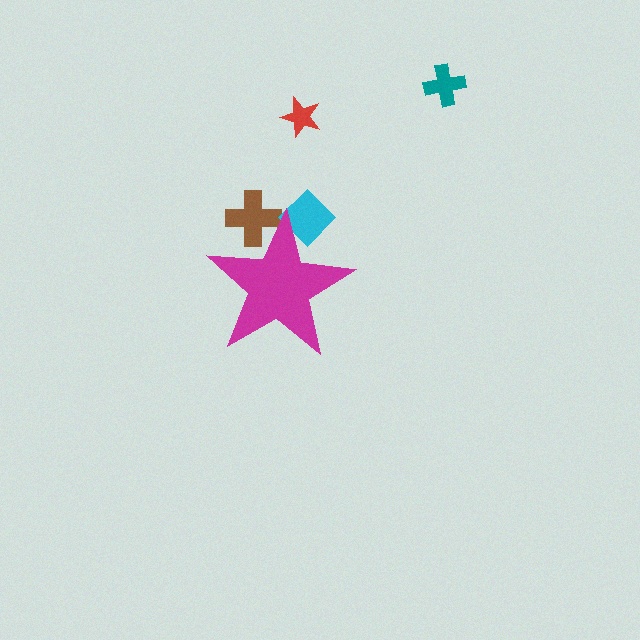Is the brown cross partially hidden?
Yes, the brown cross is partially hidden behind the magenta star.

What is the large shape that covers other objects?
A magenta star.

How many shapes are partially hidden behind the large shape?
2 shapes are partially hidden.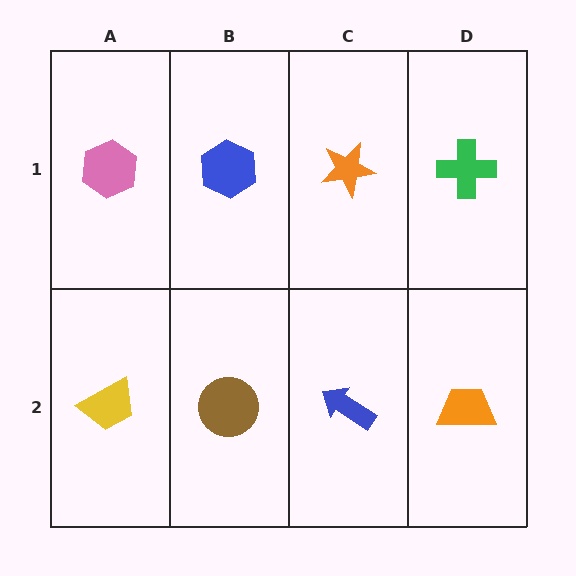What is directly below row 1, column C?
A blue arrow.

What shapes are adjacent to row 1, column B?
A brown circle (row 2, column B), a pink hexagon (row 1, column A), an orange star (row 1, column C).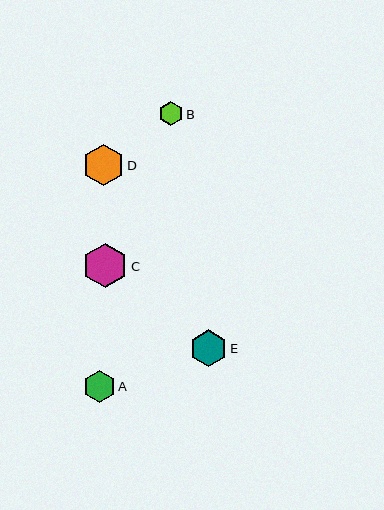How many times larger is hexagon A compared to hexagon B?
Hexagon A is approximately 1.3 times the size of hexagon B.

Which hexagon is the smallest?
Hexagon B is the smallest with a size of approximately 24 pixels.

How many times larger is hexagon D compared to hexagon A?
Hexagon D is approximately 1.3 times the size of hexagon A.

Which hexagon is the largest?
Hexagon C is the largest with a size of approximately 45 pixels.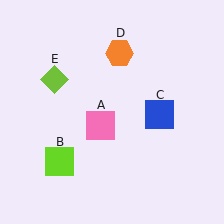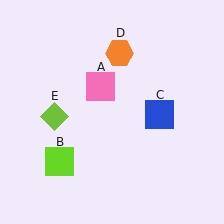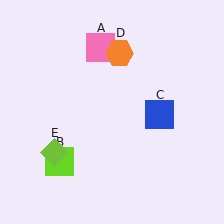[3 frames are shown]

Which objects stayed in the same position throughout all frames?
Lime square (object B) and blue square (object C) and orange hexagon (object D) remained stationary.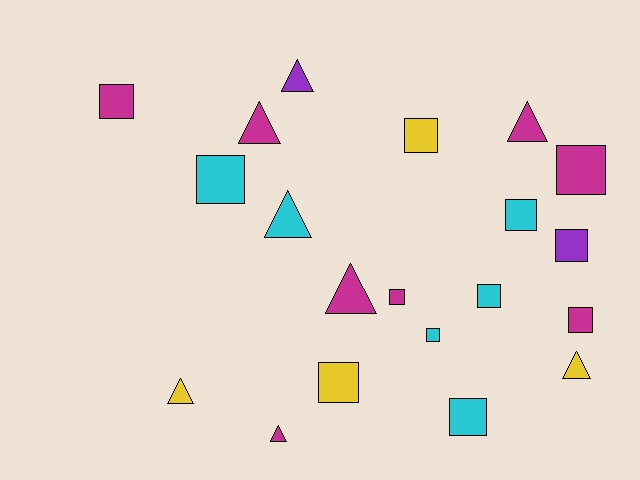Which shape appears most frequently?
Square, with 12 objects.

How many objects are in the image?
There are 20 objects.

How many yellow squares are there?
There are 2 yellow squares.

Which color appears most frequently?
Magenta, with 8 objects.